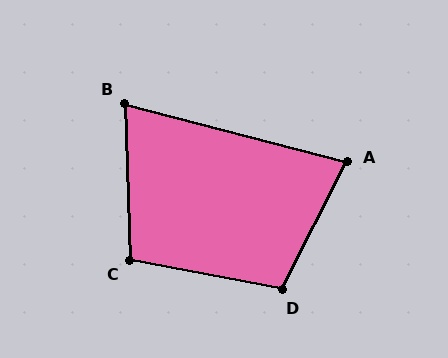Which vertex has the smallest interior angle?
B, at approximately 74 degrees.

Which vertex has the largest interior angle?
D, at approximately 106 degrees.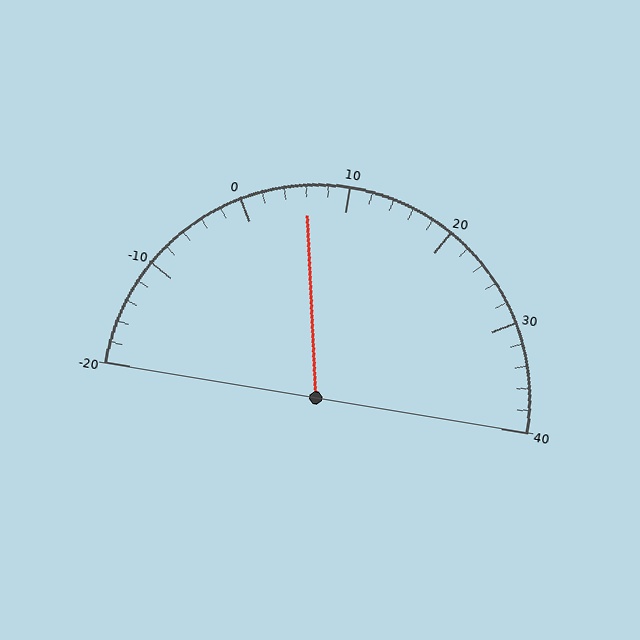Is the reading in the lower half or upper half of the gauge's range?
The reading is in the lower half of the range (-20 to 40).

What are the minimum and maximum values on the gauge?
The gauge ranges from -20 to 40.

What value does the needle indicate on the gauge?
The needle indicates approximately 6.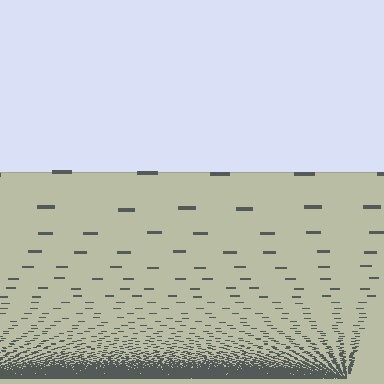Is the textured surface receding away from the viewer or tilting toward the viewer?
The surface appears to tilt toward the viewer. Texture elements get larger and sparser toward the top.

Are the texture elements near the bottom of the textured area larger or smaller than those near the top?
Smaller. The gradient is inverted — elements near the bottom are smaller and denser.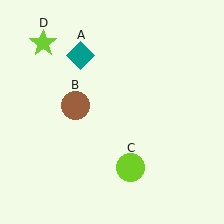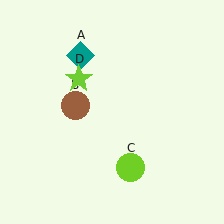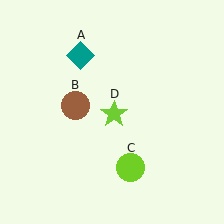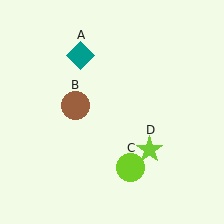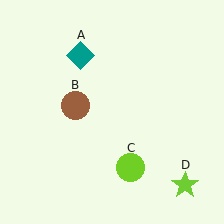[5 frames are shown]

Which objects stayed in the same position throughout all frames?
Teal diamond (object A) and brown circle (object B) and lime circle (object C) remained stationary.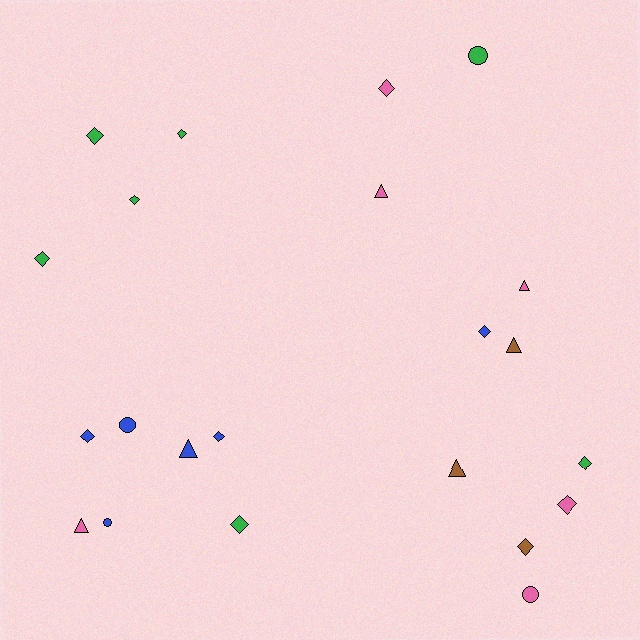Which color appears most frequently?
Green, with 7 objects.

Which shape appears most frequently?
Diamond, with 12 objects.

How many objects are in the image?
There are 22 objects.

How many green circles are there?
There is 1 green circle.